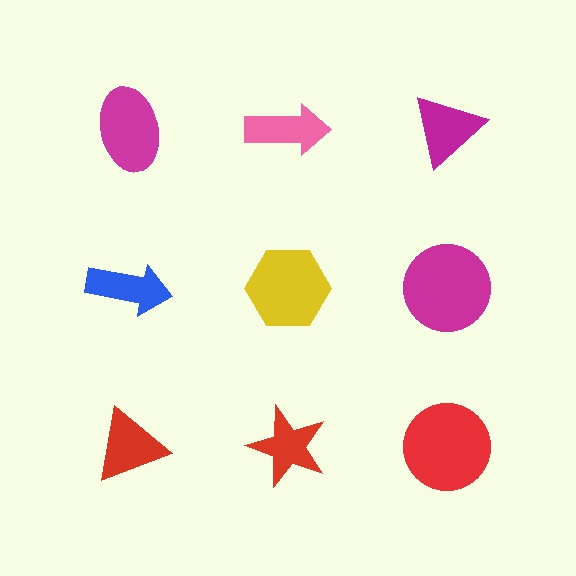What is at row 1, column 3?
A magenta triangle.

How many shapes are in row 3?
3 shapes.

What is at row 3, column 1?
A red triangle.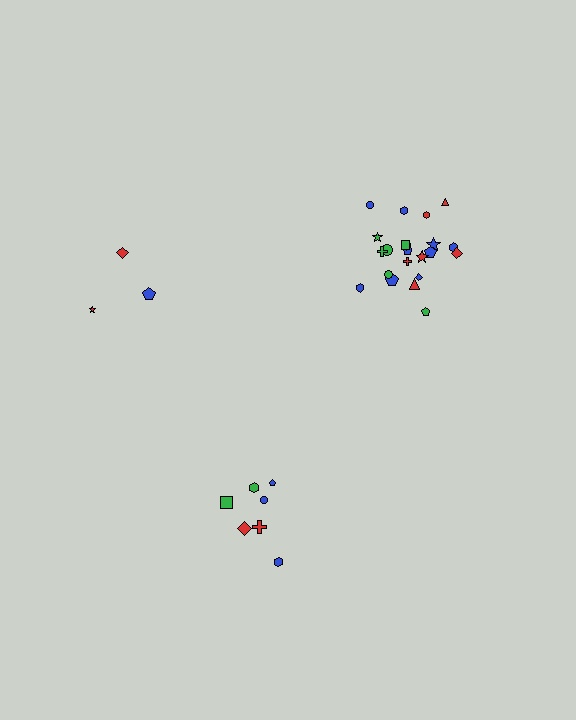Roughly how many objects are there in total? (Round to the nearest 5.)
Roughly 30 objects in total.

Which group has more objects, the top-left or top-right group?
The top-right group.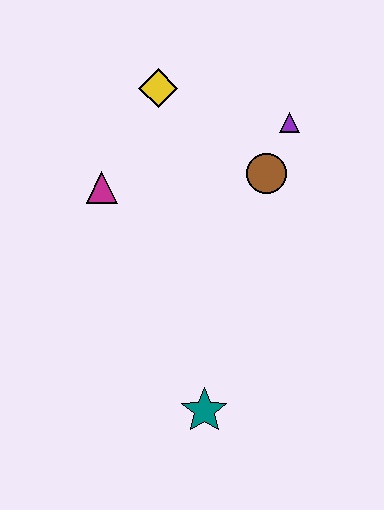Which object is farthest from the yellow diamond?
The teal star is farthest from the yellow diamond.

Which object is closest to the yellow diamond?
The magenta triangle is closest to the yellow diamond.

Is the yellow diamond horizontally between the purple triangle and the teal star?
No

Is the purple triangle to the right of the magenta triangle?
Yes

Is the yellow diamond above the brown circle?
Yes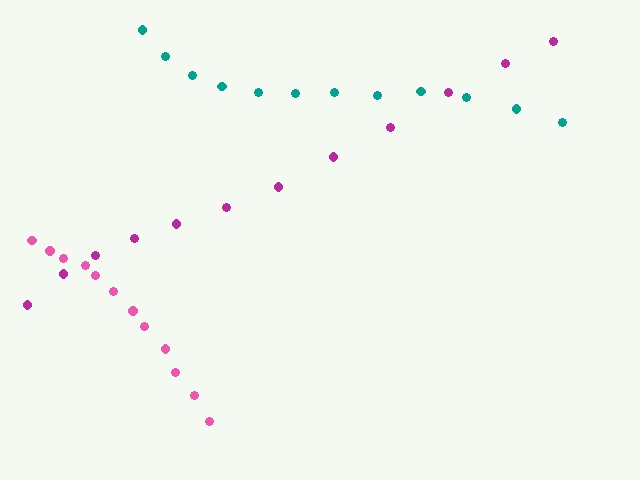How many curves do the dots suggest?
There are 3 distinct paths.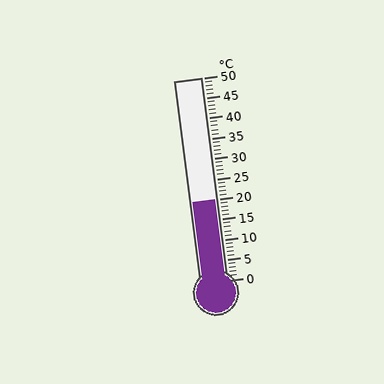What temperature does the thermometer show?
The thermometer shows approximately 20°C.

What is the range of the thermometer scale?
The thermometer scale ranges from 0°C to 50°C.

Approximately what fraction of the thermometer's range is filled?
The thermometer is filled to approximately 40% of its range.